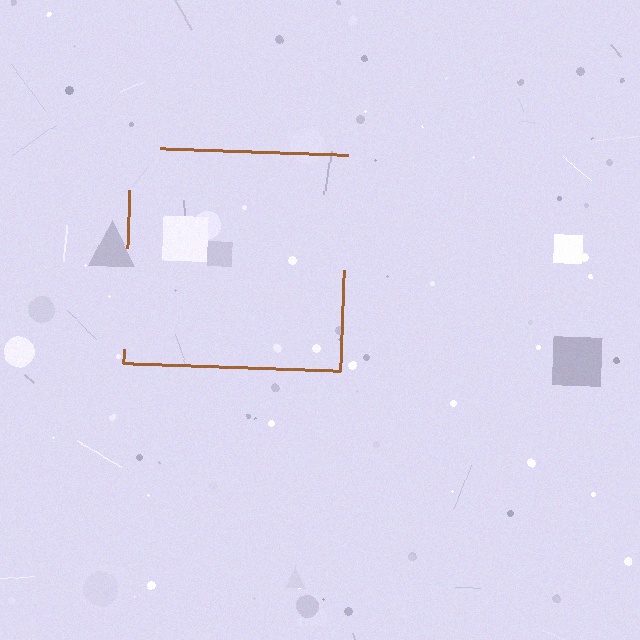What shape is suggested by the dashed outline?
The dashed outline suggests a square.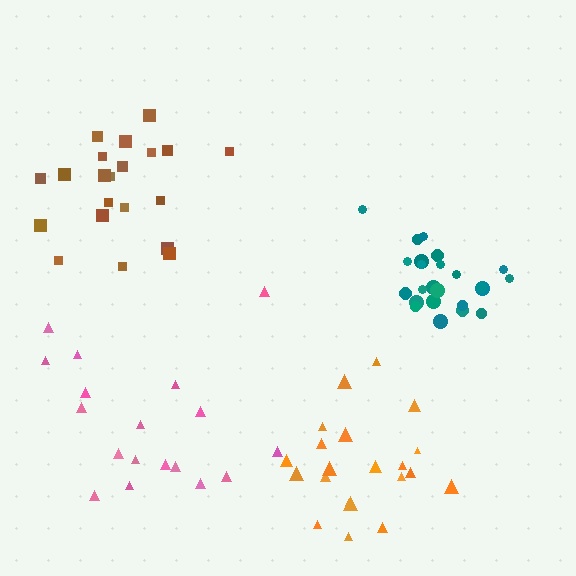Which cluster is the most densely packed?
Teal.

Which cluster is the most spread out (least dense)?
Pink.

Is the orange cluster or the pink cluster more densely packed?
Orange.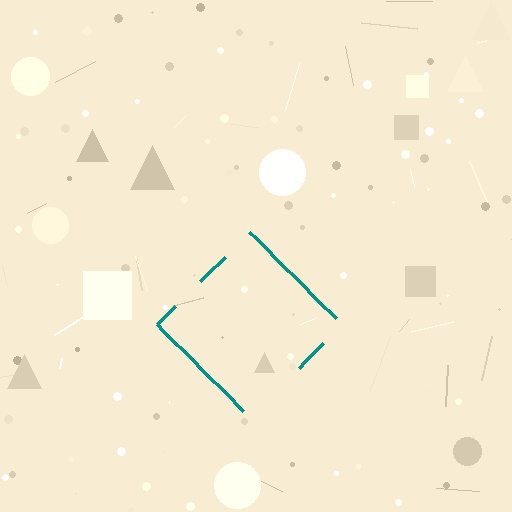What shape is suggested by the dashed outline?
The dashed outline suggests a diamond.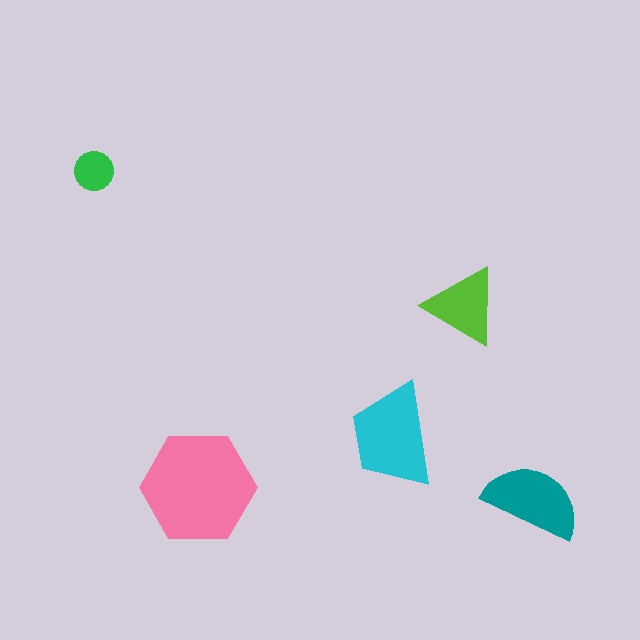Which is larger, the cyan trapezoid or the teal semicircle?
The cyan trapezoid.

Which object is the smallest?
The green circle.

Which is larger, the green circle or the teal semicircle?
The teal semicircle.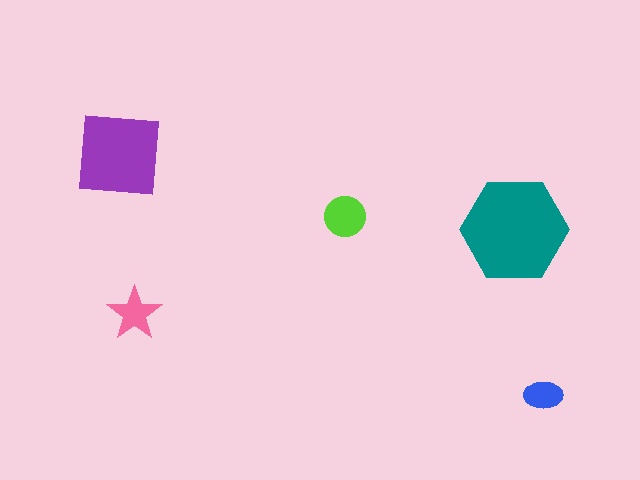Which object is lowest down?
The blue ellipse is bottommost.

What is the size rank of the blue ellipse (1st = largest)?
5th.